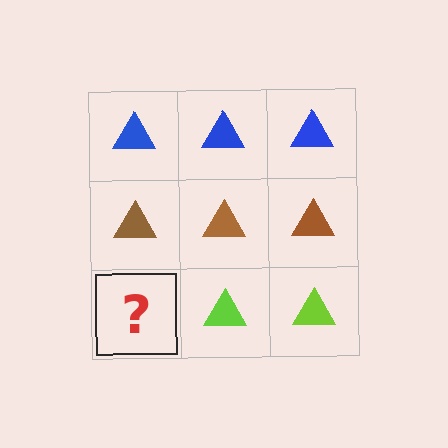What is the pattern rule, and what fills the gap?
The rule is that each row has a consistent color. The gap should be filled with a lime triangle.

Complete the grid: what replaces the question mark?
The question mark should be replaced with a lime triangle.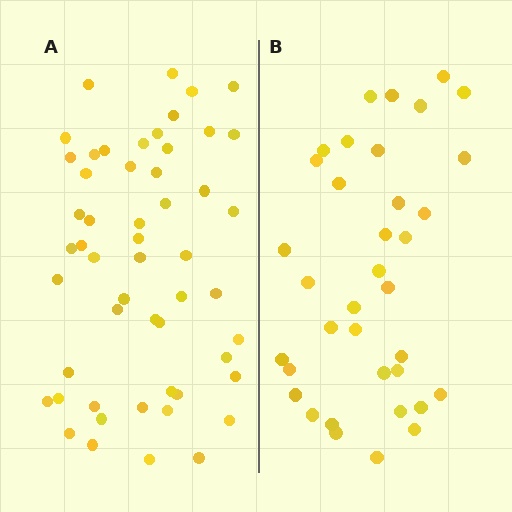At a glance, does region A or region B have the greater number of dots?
Region A (the left region) has more dots.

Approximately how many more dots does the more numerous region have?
Region A has approximately 15 more dots than region B.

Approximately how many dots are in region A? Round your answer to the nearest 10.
About 50 dots. (The exact count is 53, which rounds to 50.)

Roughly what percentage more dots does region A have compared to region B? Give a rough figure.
About 45% more.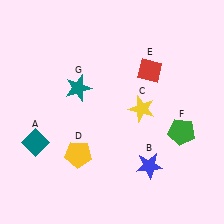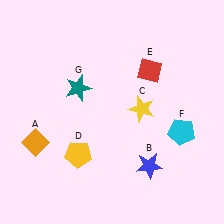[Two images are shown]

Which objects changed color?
A changed from teal to orange. F changed from green to cyan.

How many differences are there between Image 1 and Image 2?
There are 2 differences between the two images.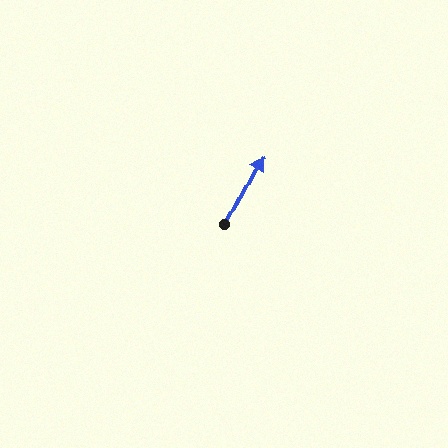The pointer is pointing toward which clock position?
Roughly 1 o'clock.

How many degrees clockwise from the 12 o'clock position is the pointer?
Approximately 29 degrees.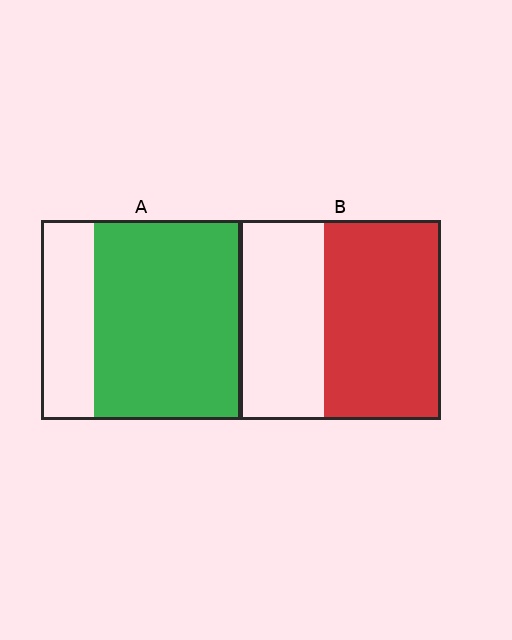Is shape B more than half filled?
Yes.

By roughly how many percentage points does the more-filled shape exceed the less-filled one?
By roughly 15 percentage points (A over B).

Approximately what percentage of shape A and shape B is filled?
A is approximately 75% and B is approximately 60%.